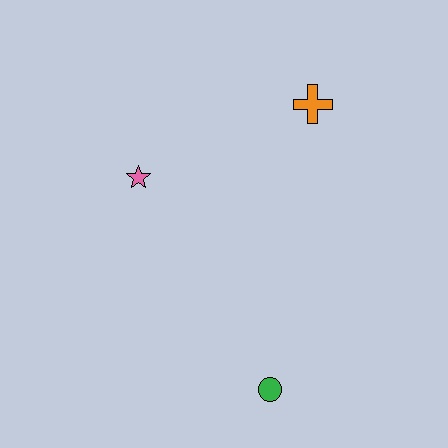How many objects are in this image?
There are 3 objects.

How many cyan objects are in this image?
There are no cyan objects.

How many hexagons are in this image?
There are no hexagons.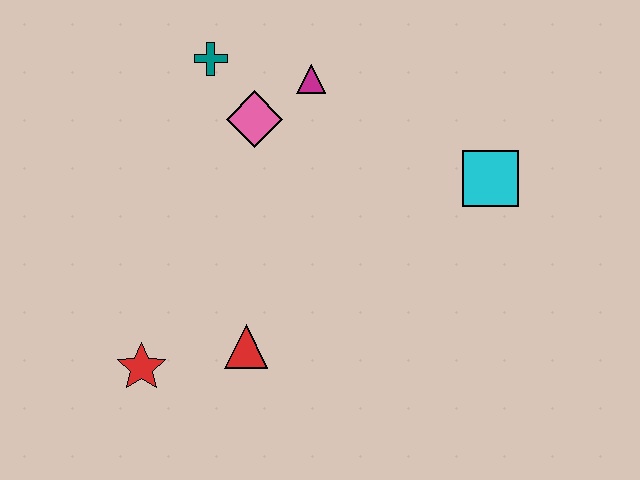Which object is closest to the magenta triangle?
The pink diamond is closest to the magenta triangle.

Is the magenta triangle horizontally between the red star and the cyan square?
Yes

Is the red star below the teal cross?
Yes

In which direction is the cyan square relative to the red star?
The cyan square is to the right of the red star.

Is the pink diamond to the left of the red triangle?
No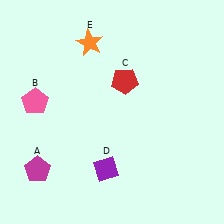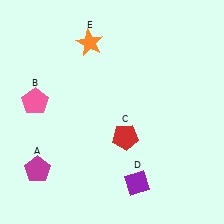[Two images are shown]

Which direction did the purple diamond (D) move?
The purple diamond (D) moved right.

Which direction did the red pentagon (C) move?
The red pentagon (C) moved down.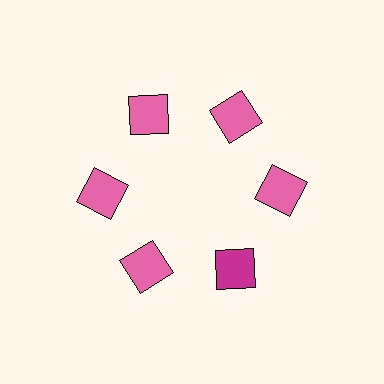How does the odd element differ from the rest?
It has a different color: magenta instead of pink.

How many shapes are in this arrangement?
There are 6 shapes arranged in a ring pattern.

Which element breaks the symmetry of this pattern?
The magenta square at roughly the 5 o'clock position breaks the symmetry. All other shapes are pink squares.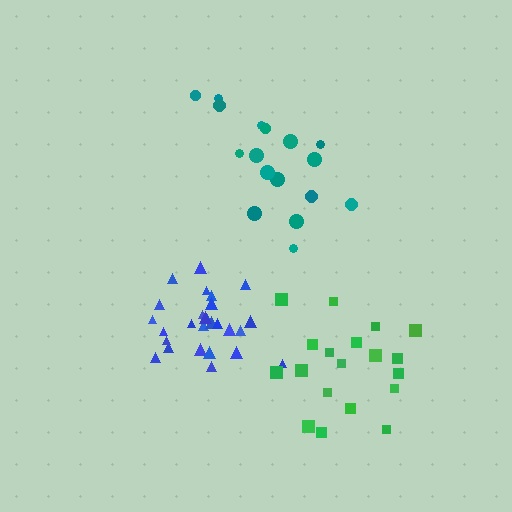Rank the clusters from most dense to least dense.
blue, green, teal.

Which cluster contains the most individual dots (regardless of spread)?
Blue (27).